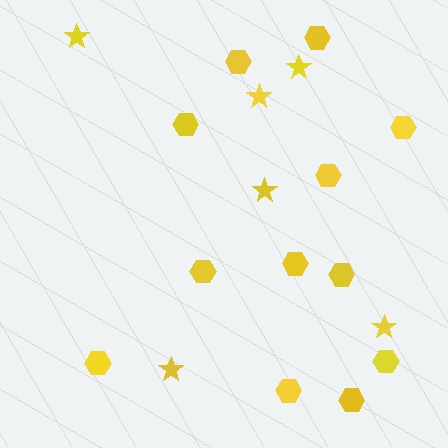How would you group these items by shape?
There are 2 groups: one group of hexagons (12) and one group of stars (6).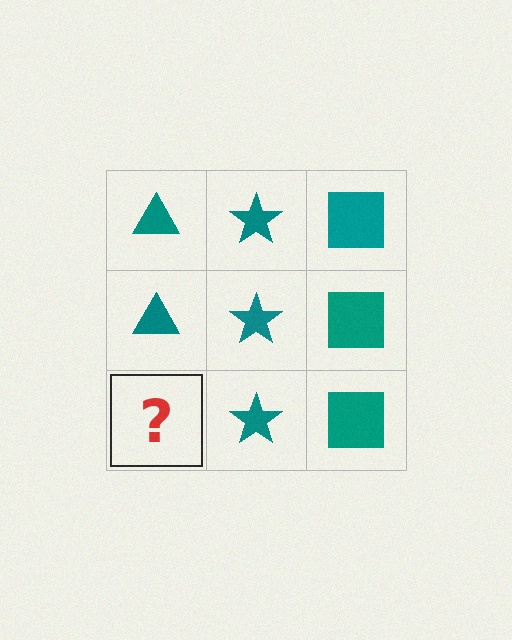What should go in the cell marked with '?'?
The missing cell should contain a teal triangle.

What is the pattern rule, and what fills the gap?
The rule is that each column has a consistent shape. The gap should be filled with a teal triangle.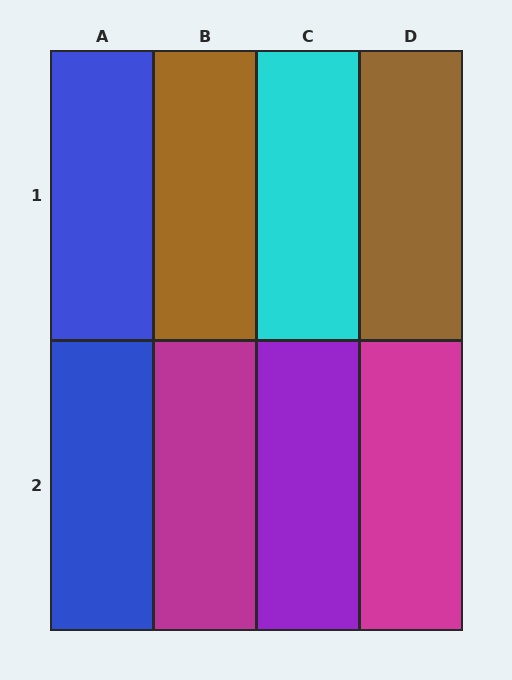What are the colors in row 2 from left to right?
Blue, magenta, purple, magenta.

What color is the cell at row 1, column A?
Blue.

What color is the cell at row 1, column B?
Brown.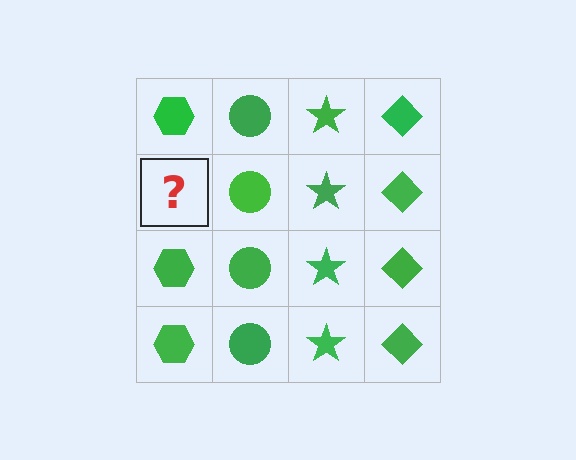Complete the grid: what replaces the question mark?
The question mark should be replaced with a green hexagon.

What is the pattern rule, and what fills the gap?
The rule is that each column has a consistent shape. The gap should be filled with a green hexagon.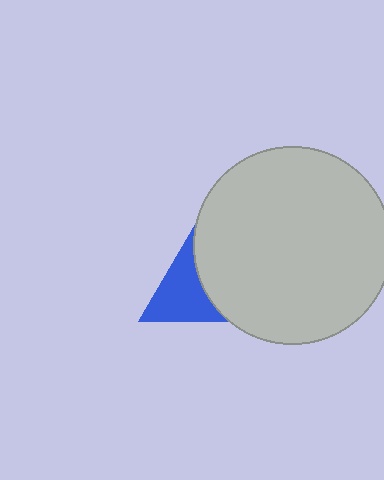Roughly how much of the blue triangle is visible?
About half of it is visible (roughly 59%).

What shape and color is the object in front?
The object in front is a light gray circle.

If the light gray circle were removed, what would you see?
You would see the complete blue triangle.